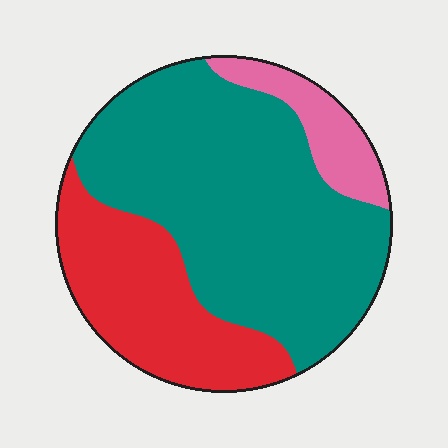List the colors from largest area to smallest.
From largest to smallest: teal, red, pink.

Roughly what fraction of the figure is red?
Red covers roughly 30% of the figure.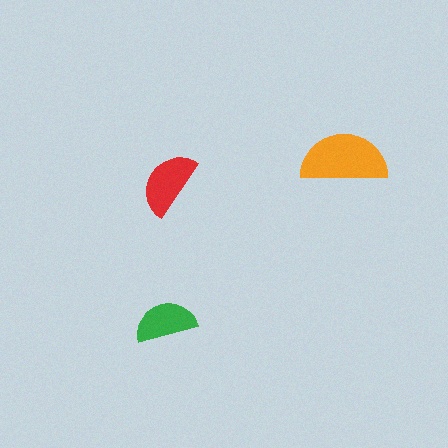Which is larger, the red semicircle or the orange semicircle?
The orange one.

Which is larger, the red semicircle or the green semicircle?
The red one.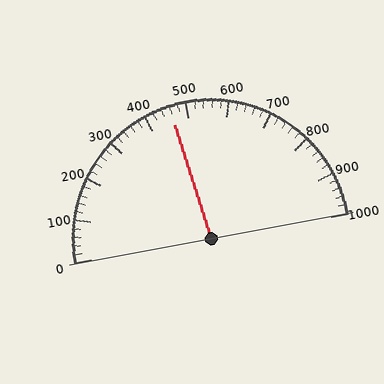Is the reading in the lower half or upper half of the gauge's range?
The reading is in the lower half of the range (0 to 1000).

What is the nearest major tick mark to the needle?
The nearest major tick mark is 500.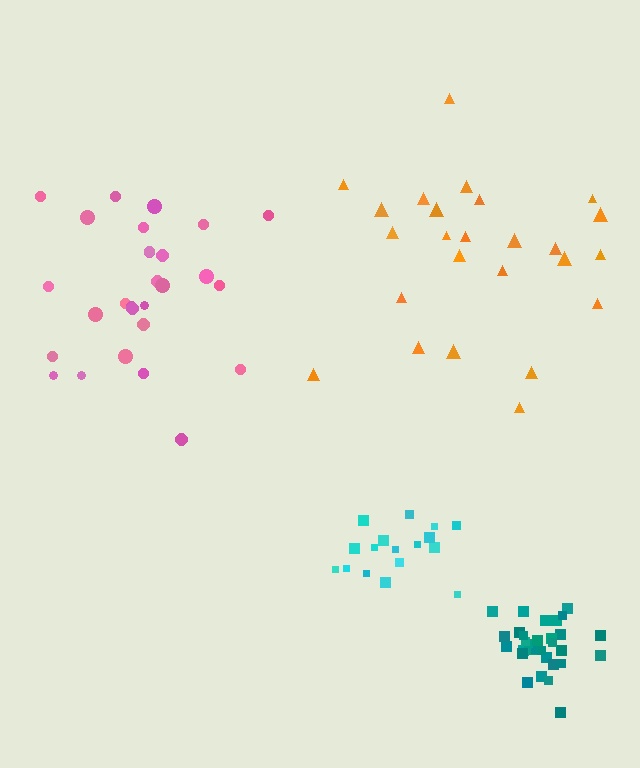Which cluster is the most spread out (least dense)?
Orange.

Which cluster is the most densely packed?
Teal.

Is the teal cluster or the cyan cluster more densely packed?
Teal.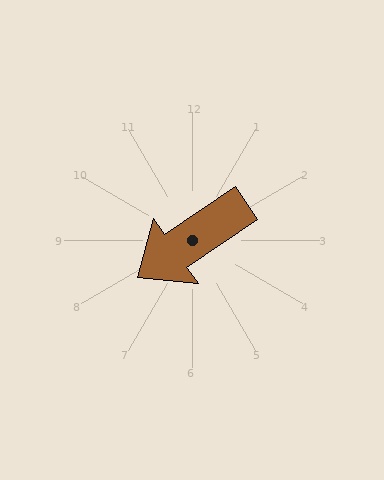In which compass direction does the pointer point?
Southwest.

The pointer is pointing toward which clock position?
Roughly 8 o'clock.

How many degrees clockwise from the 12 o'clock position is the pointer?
Approximately 236 degrees.